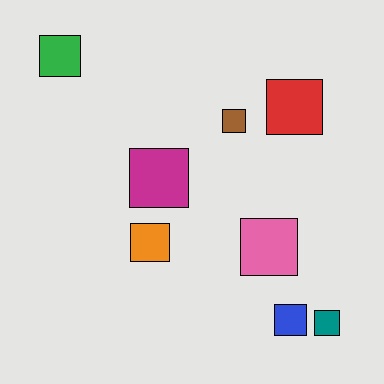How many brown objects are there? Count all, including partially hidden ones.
There is 1 brown object.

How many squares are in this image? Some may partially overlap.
There are 8 squares.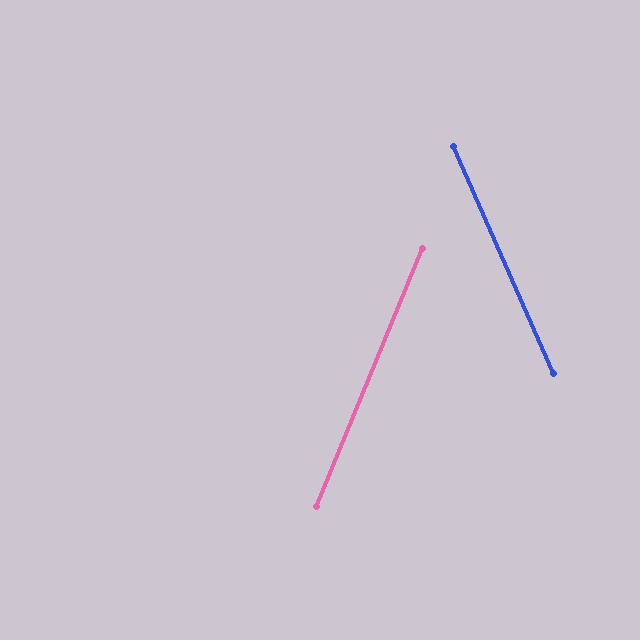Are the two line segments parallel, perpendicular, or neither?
Neither parallel nor perpendicular — they differ by about 46°.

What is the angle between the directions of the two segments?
Approximately 46 degrees.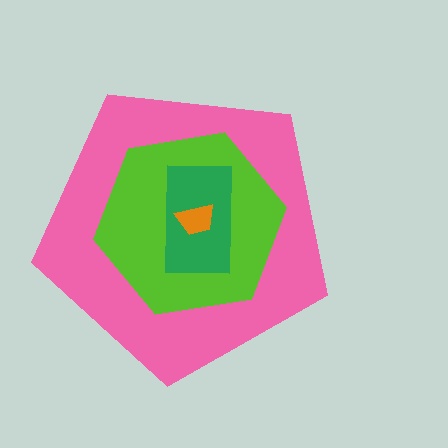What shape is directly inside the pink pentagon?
The lime hexagon.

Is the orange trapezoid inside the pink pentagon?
Yes.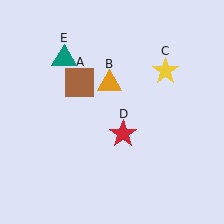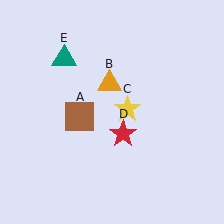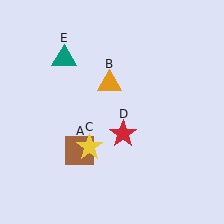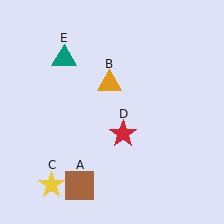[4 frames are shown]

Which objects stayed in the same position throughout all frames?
Orange triangle (object B) and red star (object D) and teal triangle (object E) remained stationary.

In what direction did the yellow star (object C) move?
The yellow star (object C) moved down and to the left.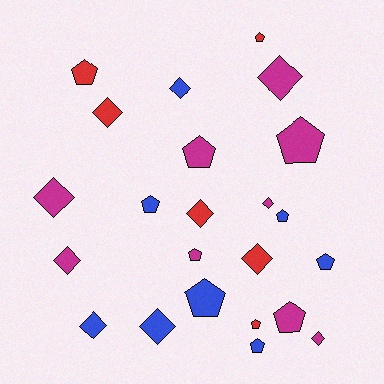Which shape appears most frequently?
Pentagon, with 12 objects.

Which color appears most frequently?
Magenta, with 9 objects.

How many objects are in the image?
There are 23 objects.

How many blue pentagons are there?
There are 5 blue pentagons.